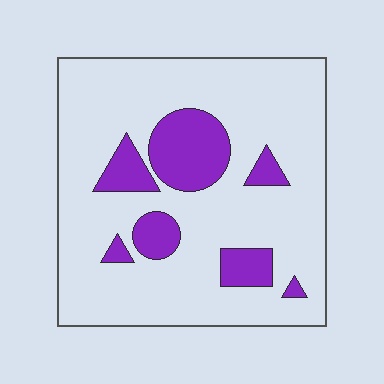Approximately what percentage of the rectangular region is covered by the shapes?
Approximately 20%.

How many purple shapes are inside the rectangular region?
7.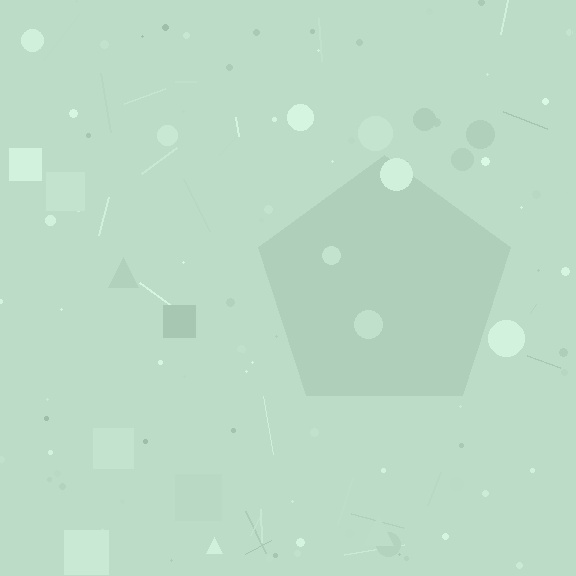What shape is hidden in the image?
A pentagon is hidden in the image.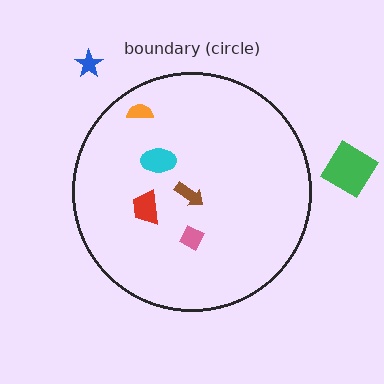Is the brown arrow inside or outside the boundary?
Inside.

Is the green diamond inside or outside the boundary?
Outside.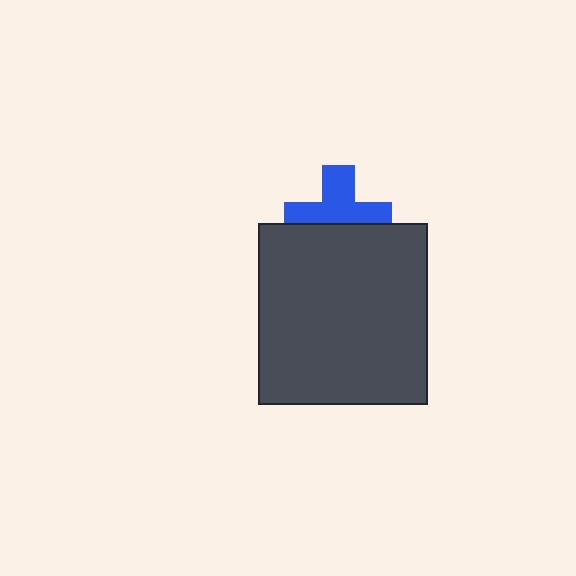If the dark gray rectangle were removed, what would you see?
You would see the complete blue cross.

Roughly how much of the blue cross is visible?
About half of it is visible (roughly 58%).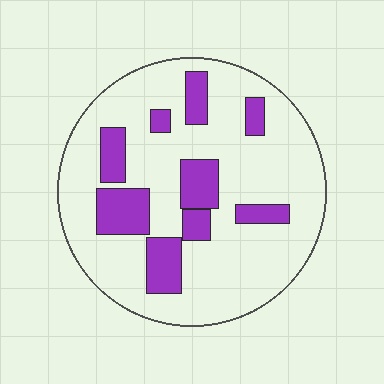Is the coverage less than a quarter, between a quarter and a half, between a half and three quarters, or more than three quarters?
Less than a quarter.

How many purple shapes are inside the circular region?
9.